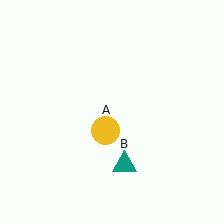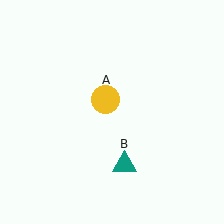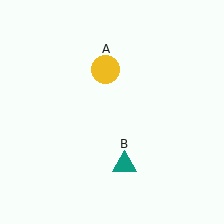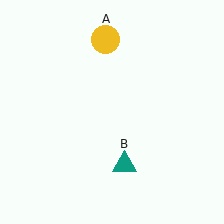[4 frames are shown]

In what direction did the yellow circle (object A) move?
The yellow circle (object A) moved up.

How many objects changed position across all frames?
1 object changed position: yellow circle (object A).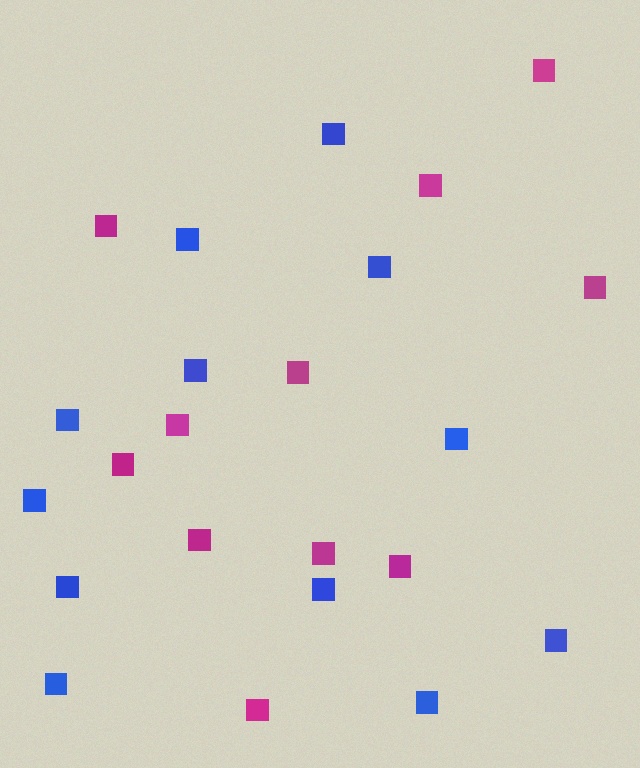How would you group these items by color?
There are 2 groups: one group of blue squares (12) and one group of magenta squares (11).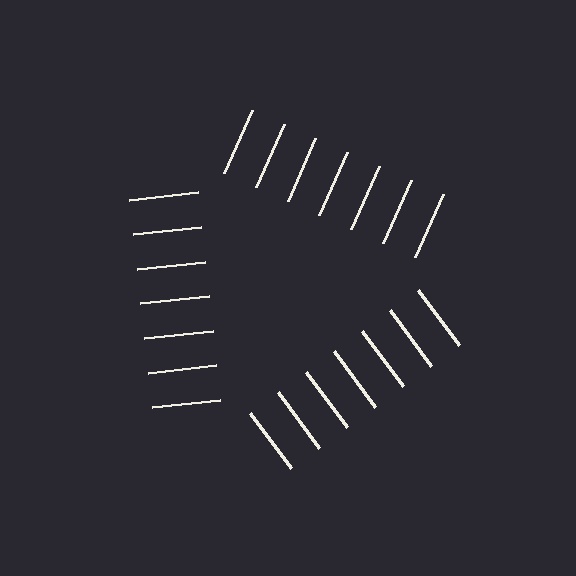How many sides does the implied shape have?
3 sides — the line-ends trace a triangle.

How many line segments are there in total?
21 — 7 along each of the 3 edges.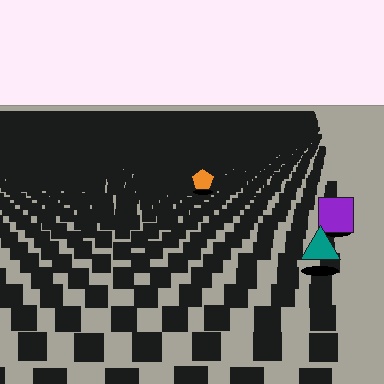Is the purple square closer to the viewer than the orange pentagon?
Yes. The purple square is closer — you can tell from the texture gradient: the ground texture is coarser near it.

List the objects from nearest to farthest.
From nearest to farthest: the teal triangle, the purple square, the orange pentagon.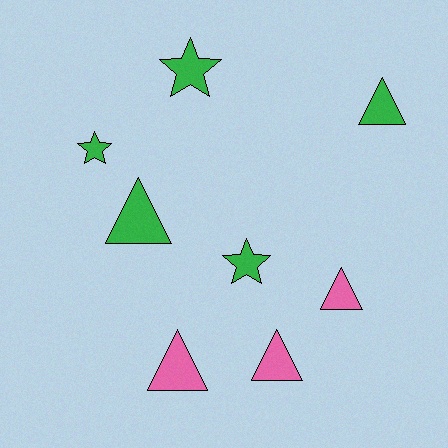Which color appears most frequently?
Green, with 5 objects.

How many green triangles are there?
There are 2 green triangles.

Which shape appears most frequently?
Triangle, with 5 objects.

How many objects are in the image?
There are 8 objects.